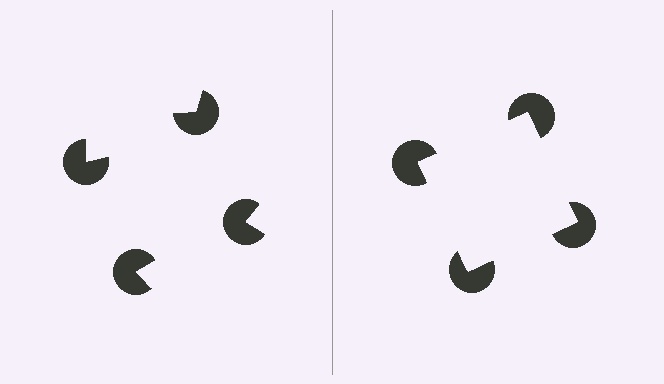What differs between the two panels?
The pac-man discs are positioned identically on both sides; only the wedge orientations differ. On the right they align to a square; on the left they are misaligned.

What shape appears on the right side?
An illusory square.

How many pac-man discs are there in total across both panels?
8 — 4 on each side.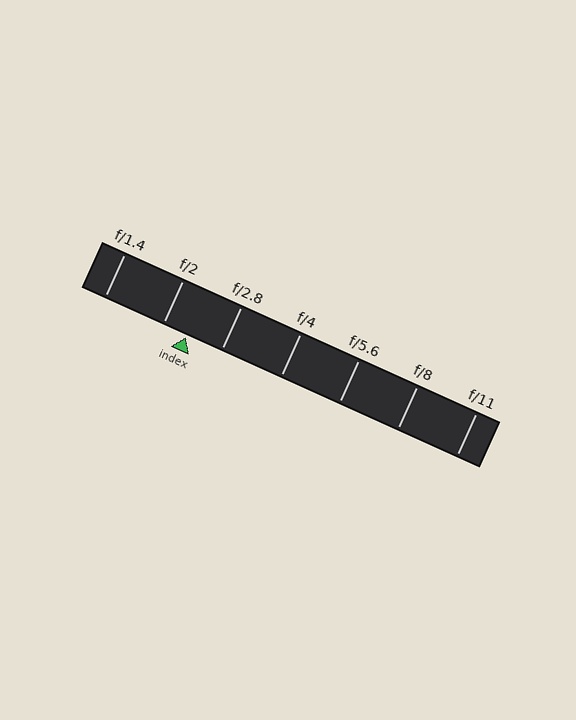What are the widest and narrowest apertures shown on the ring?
The widest aperture shown is f/1.4 and the narrowest is f/11.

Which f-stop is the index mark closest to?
The index mark is closest to f/2.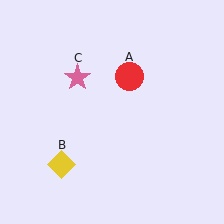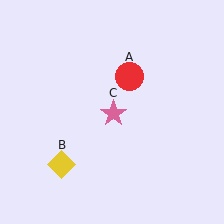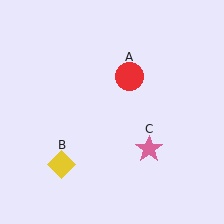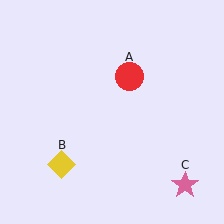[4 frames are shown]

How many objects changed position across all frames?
1 object changed position: pink star (object C).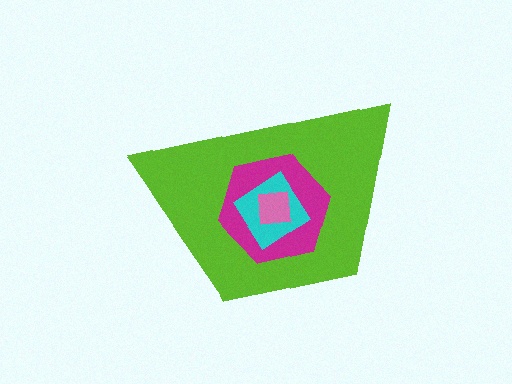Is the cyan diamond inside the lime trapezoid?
Yes.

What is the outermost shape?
The lime trapezoid.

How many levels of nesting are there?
4.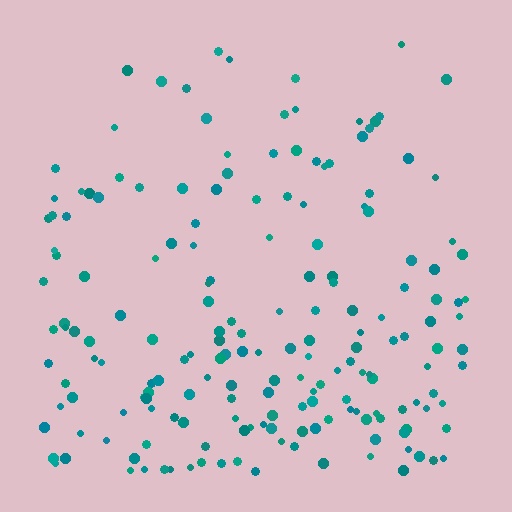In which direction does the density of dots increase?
From top to bottom, with the bottom side densest.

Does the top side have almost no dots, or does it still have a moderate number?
Still a moderate number, just noticeably fewer than the bottom.